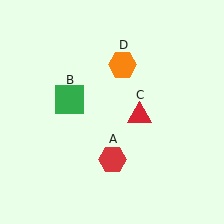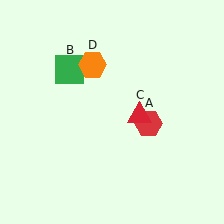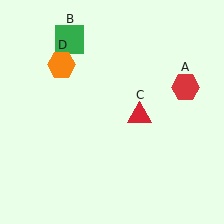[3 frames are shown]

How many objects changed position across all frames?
3 objects changed position: red hexagon (object A), green square (object B), orange hexagon (object D).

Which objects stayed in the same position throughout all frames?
Red triangle (object C) remained stationary.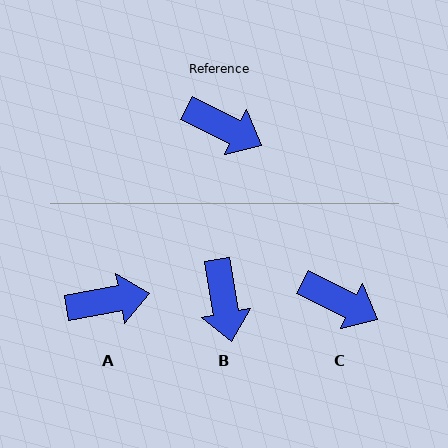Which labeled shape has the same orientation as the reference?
C.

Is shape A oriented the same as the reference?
No, it is off by about 37 degrees.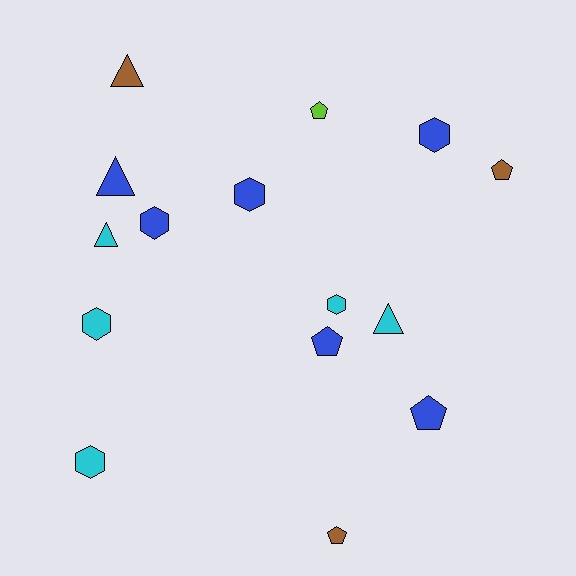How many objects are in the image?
There are 15 objects.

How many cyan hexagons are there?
There are 3 cyan hexagons.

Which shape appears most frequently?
Hexagon, with 6 objects.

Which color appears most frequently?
Blue, with 6 objects.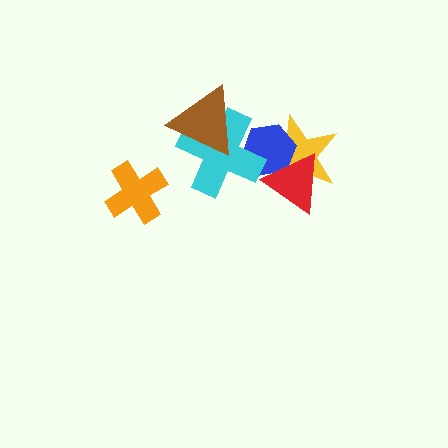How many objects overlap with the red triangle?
2 objects overlap with the red triangle.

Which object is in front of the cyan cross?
The brown triangle is in front of the cyan cross.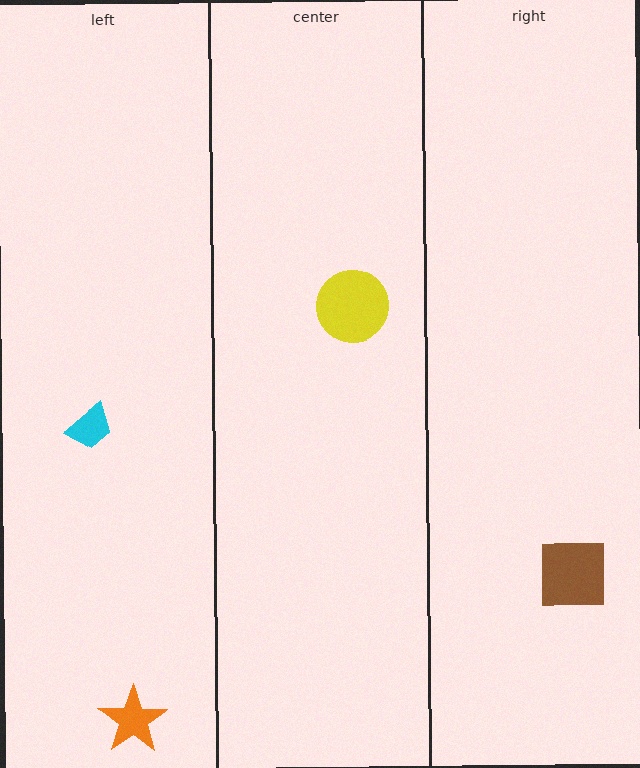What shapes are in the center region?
The yellow circle.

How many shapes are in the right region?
1.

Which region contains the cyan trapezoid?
The left region.